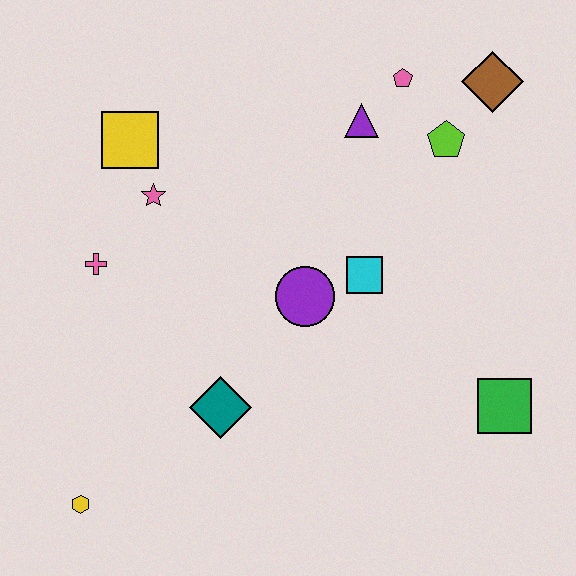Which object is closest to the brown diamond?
The lime pentagon is closest to the brown diamond.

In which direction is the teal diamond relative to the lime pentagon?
The teal diamond is below the lime pentagon.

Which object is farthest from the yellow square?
The green square is farthest from the yellow square.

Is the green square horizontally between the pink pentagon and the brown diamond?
No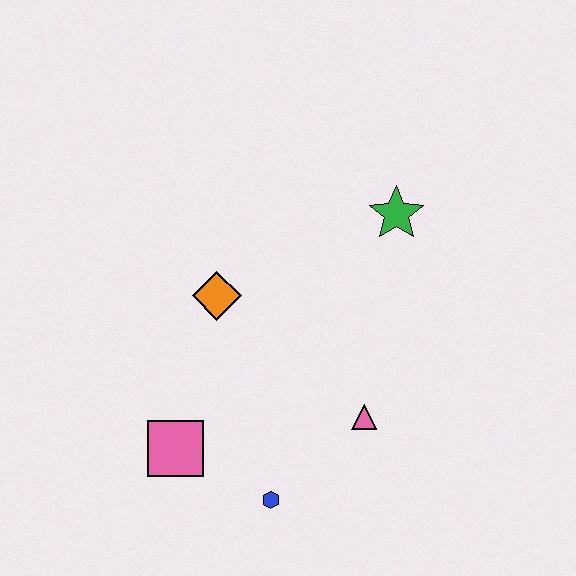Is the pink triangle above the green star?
No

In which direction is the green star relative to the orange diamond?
The green star is to the right of the orange diamond.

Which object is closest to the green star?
The orange diamond is closest to the green star.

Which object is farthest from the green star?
The pink square is farthest from the green star.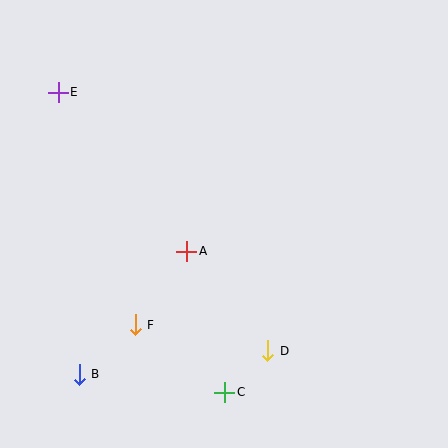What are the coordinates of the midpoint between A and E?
The midpoint between A and E is at (122, 172).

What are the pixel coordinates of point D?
Point D is at (268, 351).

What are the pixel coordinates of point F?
Point F is at (135, 325).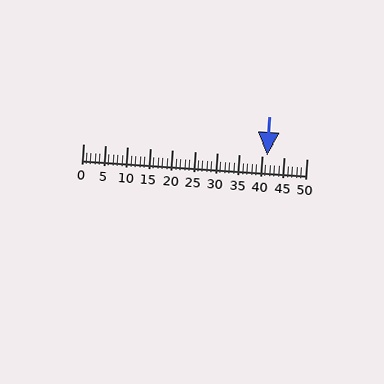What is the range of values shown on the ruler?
The ruler shows values from 0 to 50.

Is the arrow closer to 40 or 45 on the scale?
The arrow is closer to 40.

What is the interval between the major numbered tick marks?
The major tick marks are spaced 5 units apart.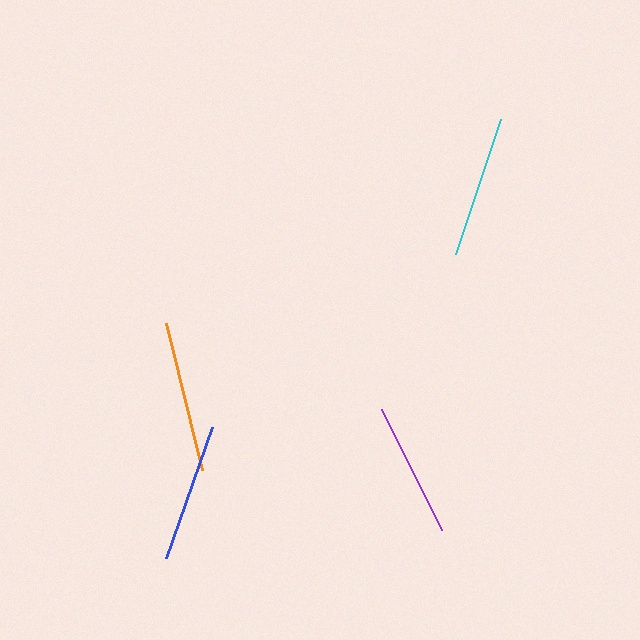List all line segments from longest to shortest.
From longest to shortest: orange, cyan, blue, purple.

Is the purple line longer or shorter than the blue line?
The blue line is longer than the purple line.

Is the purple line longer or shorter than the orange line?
The orange line is longer than the purple line.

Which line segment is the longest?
The orange line is the longest at approximately 151 pixels.